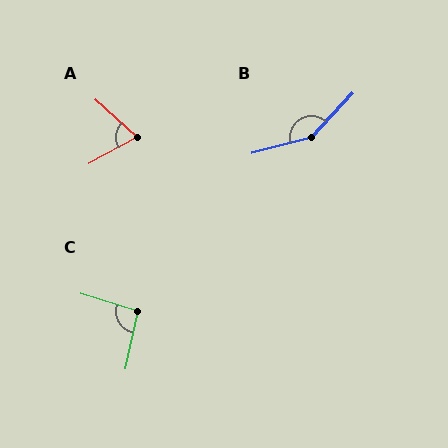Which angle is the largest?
B, at approximately 147 degrees.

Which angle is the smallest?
A, at approximately 71 degrees.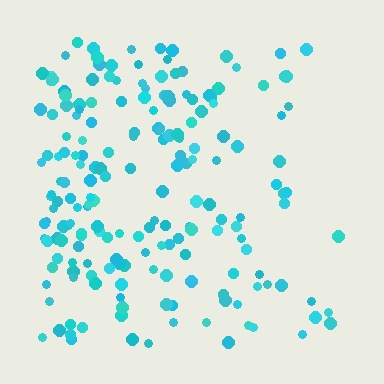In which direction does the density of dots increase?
From right to left, with the left side densest.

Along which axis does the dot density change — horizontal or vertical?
Horizontal.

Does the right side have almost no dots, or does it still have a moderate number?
Still a moderate number, just noticeably fewer than the left.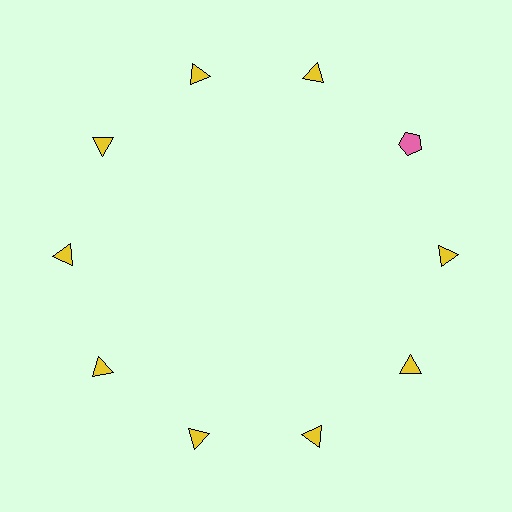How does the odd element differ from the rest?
It differs in both color (pink instead of yellow) and shape (pentagon instead of triangle).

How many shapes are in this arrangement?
There are 10 shapes arranged in a ring pattern.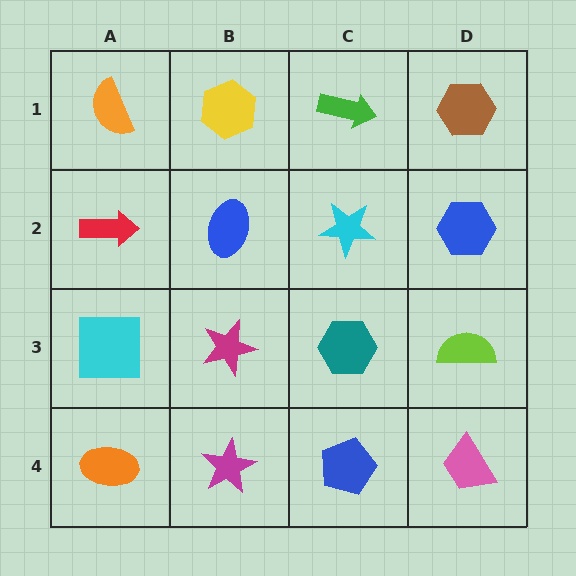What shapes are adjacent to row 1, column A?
A red arrow (row 2, column A), a yellow hexagon (row 1, column B).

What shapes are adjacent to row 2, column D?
A brown hexagon (row 1, column D), a lime semicircle (row 3, column D), a cyan star (row 2, column C).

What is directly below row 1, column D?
A blue hexagon.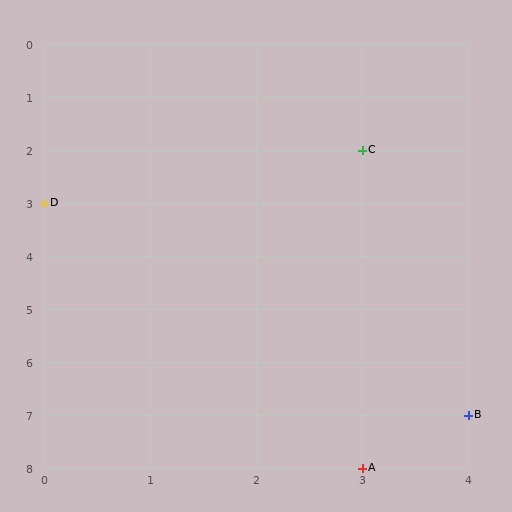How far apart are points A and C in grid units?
Points A and C are 6 rows apart.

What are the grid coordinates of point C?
Point C is at grid coordinates (3, 2).